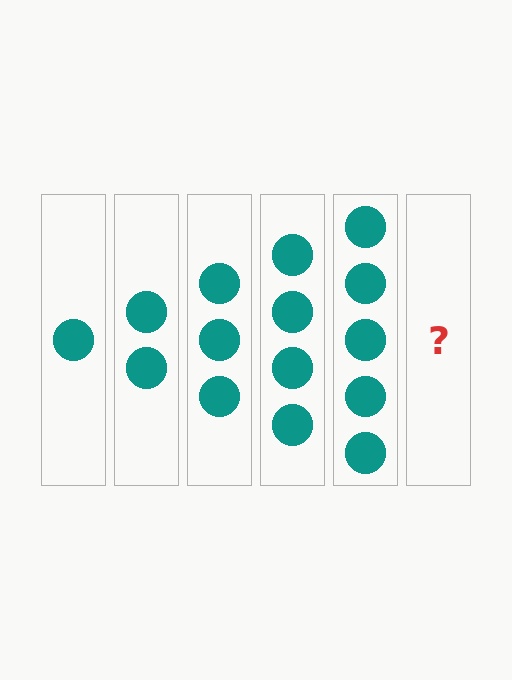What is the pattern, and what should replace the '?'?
The pattern is that each step adds one more circle. The '?' should be 6 circles.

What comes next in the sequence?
The next element should be 6 circles.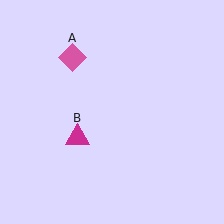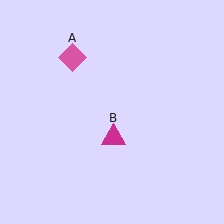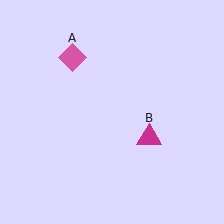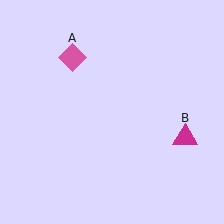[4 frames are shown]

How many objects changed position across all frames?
1 object changed position: magenta triangle (object B).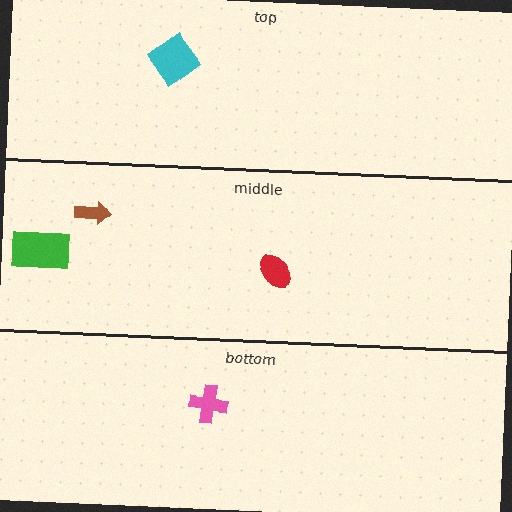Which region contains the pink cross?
The bottom region.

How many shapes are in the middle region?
3.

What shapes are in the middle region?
The brown arrow, the red ellipse, the green rectangle.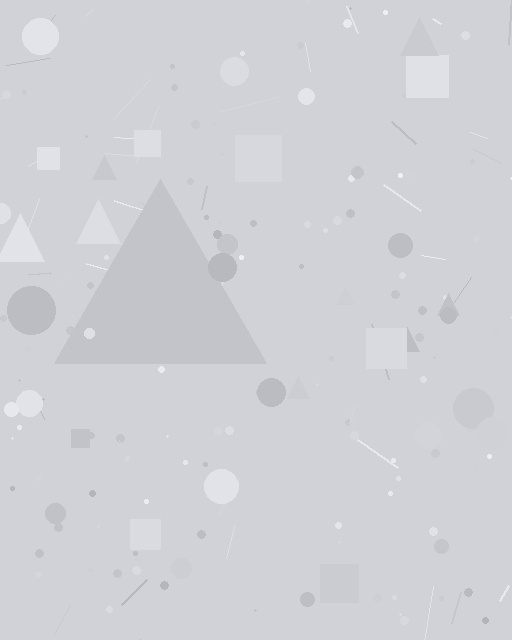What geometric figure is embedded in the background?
A triangle is embedded in the background.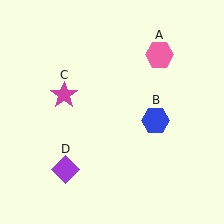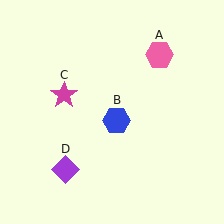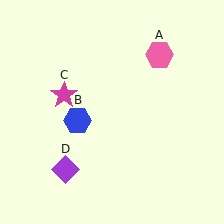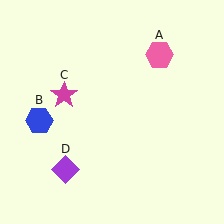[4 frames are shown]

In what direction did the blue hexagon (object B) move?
The blue hexagon (object B) moved left.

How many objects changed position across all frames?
1 object changed position: blue hexagon (object B).